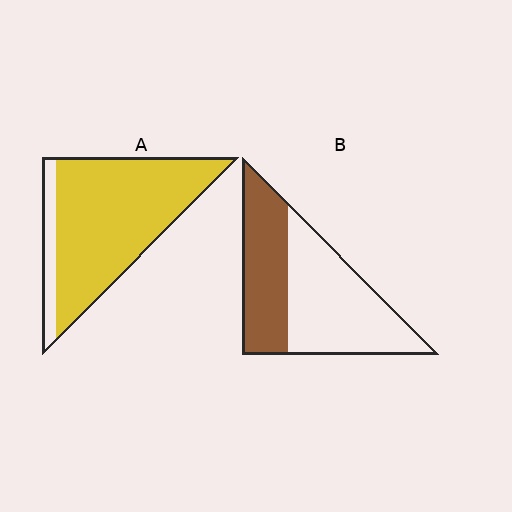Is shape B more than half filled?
No.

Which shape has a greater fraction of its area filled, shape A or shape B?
Shape A.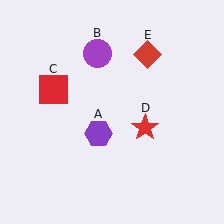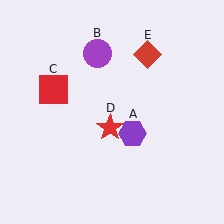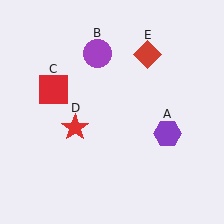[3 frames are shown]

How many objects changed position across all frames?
2 objects changed position: purple hexagon (object A), red star (object D).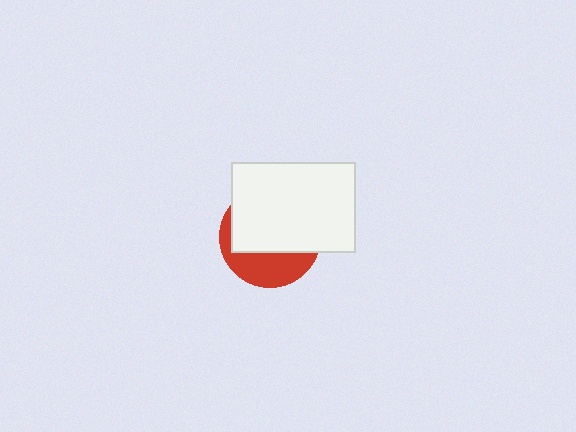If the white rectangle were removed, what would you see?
You would see the complete red circle.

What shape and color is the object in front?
The object in front is a white rectangle.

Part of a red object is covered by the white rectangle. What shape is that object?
It is a circle.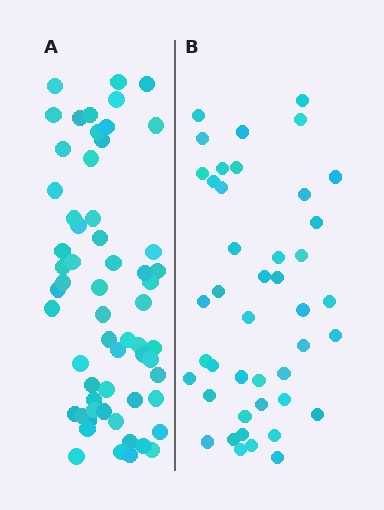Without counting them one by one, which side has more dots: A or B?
Region A (the left region) has more dots.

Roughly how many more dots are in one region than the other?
Region A has approximately 15 more dots than region B.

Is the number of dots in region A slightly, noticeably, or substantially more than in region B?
Region A has noticeably more, but not dramatically so. The ratio is roughly 1.4 to 1.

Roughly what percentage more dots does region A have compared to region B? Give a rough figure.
About 40% more.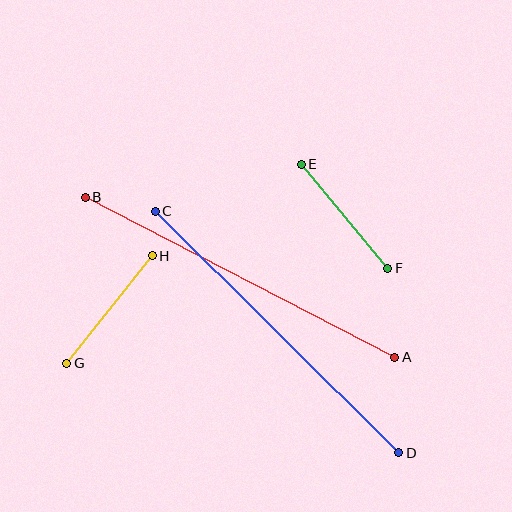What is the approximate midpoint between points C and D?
The midpoint is at approximately (277, 332) pixels.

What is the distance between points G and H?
The distance is approximately 137 pixels.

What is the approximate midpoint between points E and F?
The midpoint is at approximately (344, 216) pixels.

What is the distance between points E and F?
The distance is approximately 135 pixels.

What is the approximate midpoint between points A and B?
The midpoint is at approximately (240, 277) pixels.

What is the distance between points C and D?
The distance is approximately 343 pixels.